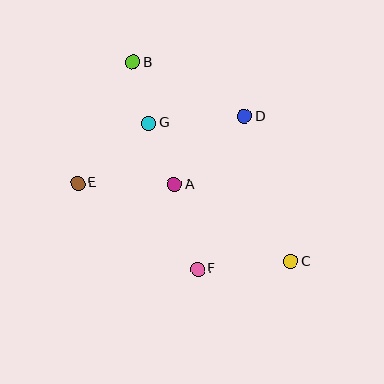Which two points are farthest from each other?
Points B and C are farthest from each other.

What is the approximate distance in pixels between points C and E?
The distance between C and E is approximately 227 pixels.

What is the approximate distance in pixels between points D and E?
The distance between D and E is approximately 180 pixels.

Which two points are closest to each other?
Points B and G are closest to each other.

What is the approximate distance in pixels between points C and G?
The distance between C and G is approximately 199 pixels.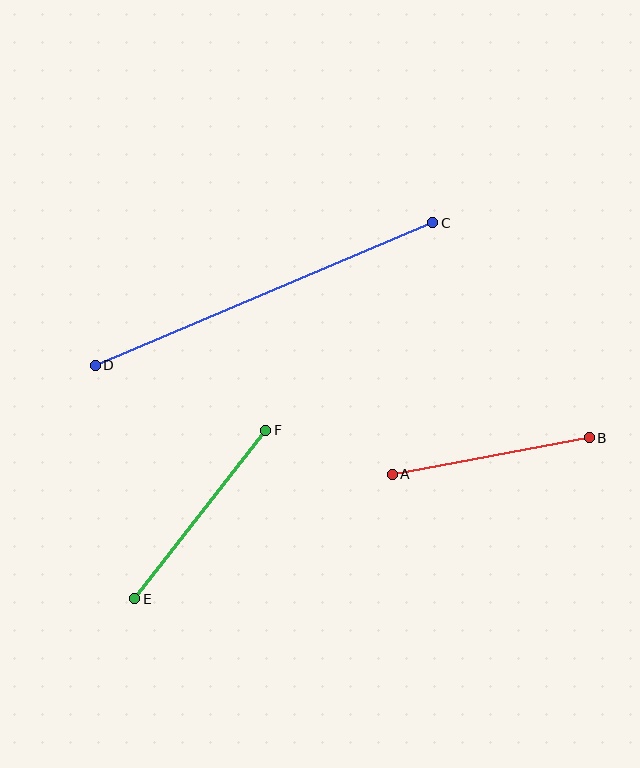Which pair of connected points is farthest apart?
Points C and D are farthest apart.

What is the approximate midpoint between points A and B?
The midpoint is at approximately (491, 456) pixels.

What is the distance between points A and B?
The distance is approximately 200 pixels.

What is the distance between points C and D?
The distance is approximately 367 pixels.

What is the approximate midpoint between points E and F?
The midpoint is at approximately (200, 514) pixels.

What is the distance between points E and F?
The distance is approximately 213 pixels.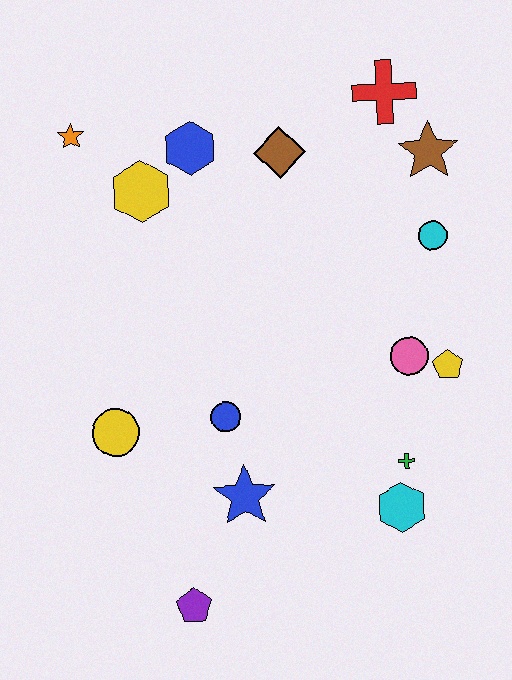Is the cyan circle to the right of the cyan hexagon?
Yes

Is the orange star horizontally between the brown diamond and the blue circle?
No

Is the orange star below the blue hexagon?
No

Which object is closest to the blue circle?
The blue star is closest to the blue circle.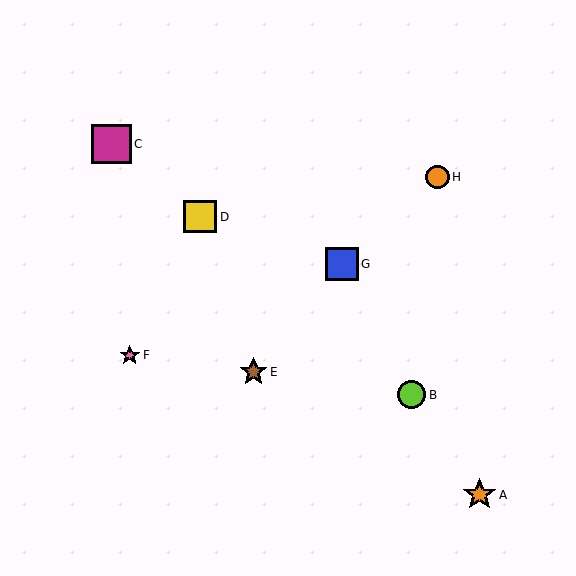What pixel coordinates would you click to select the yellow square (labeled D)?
Click at (200, 217) to select the yellow square D.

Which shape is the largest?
The magenta square (labeled C) is the largest.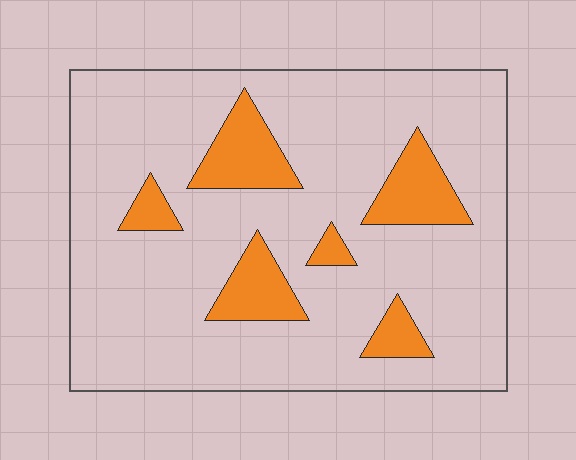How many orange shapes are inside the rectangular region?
6.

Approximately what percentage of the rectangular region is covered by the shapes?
Approximately 15%.